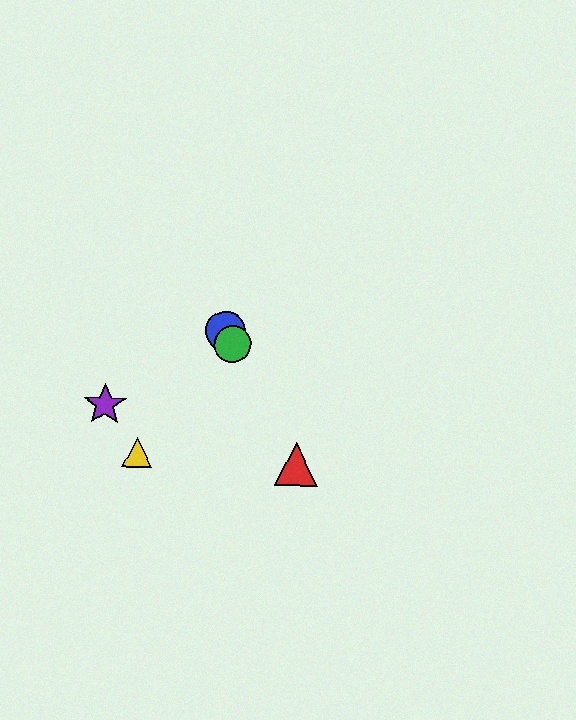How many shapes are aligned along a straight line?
3 shapes (the red triangle, the blue circle, the green circle) are aligned along a straight line.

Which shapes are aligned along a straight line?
The red triangle, the blue circle, the green circle are aligned along a straight line.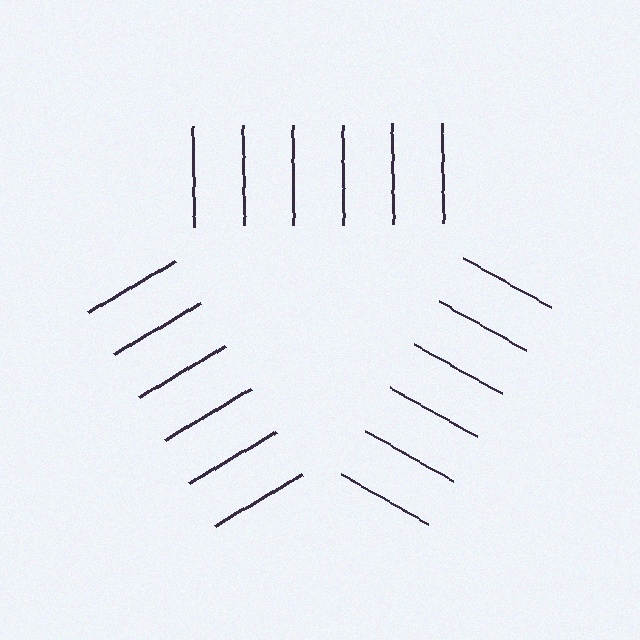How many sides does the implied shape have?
3 sides — the line-ends trace a triangle.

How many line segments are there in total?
18 — 6 along each of the 3 edges.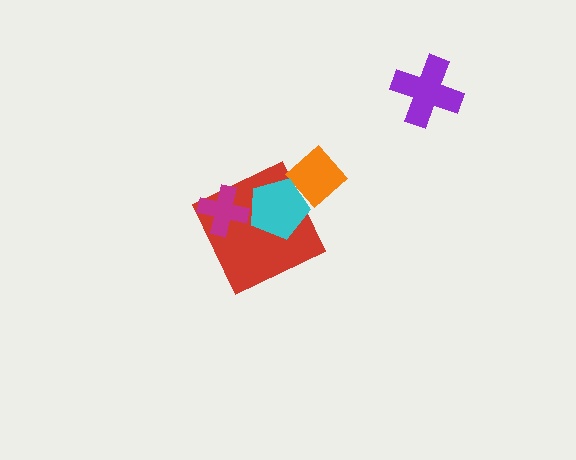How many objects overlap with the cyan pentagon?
2 objects overlap with the cyan pentagon.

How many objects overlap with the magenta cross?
1 object overlaps with the magenta cross.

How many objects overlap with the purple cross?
0 objects overlap with the purple cross.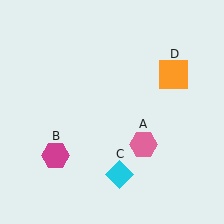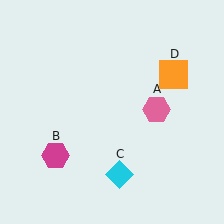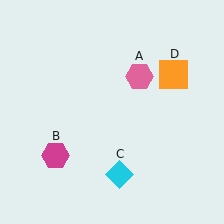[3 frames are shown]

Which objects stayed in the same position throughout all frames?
Magenta hexagon (object B) and cyan diamond (object C) and orange square (object D) remained stationary.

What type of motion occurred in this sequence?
The pink hexagon (object A) rotated counterclockwise around the center of the scene.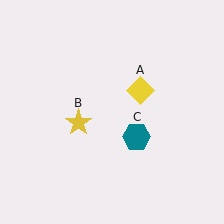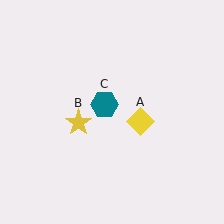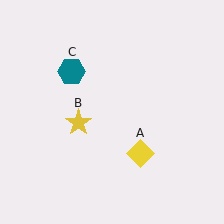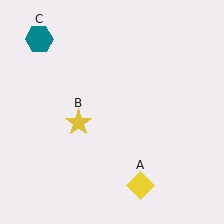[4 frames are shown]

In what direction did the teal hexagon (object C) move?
The teal hexagon (object C) moved up and to the left.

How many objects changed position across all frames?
2 objects changed position: yellow diamond (object A), teal hexagon (object C).